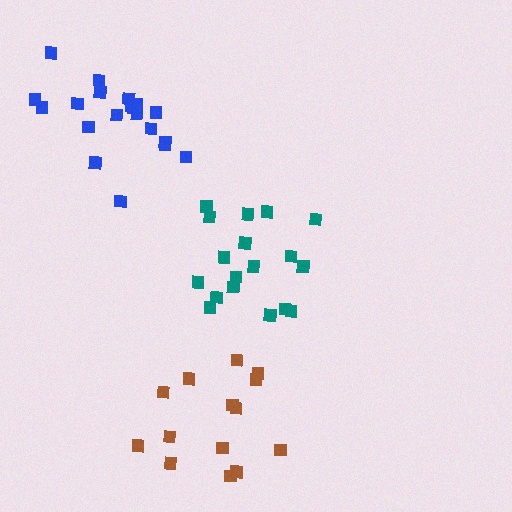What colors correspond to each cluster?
The clusters are colored: teal, brown, blue.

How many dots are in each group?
Group 1: 18 dots, Group 2: 14 dots, Group 3: 20 dots (52 total).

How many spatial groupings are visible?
There are 3 spatial groupings.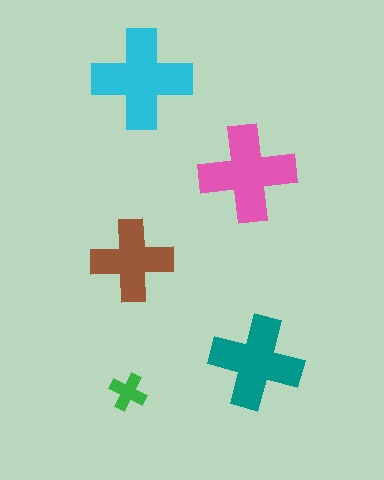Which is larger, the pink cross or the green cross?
The pink one.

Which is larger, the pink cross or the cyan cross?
The cyan one.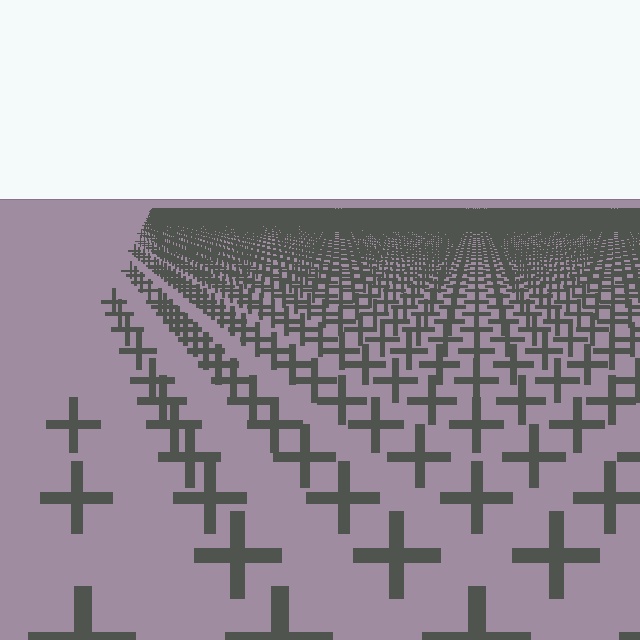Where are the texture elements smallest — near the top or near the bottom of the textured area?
Near the top.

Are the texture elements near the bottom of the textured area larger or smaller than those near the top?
Larger. Near the bottom, elements are closer to the viewer and appear at a bigger on-screen size.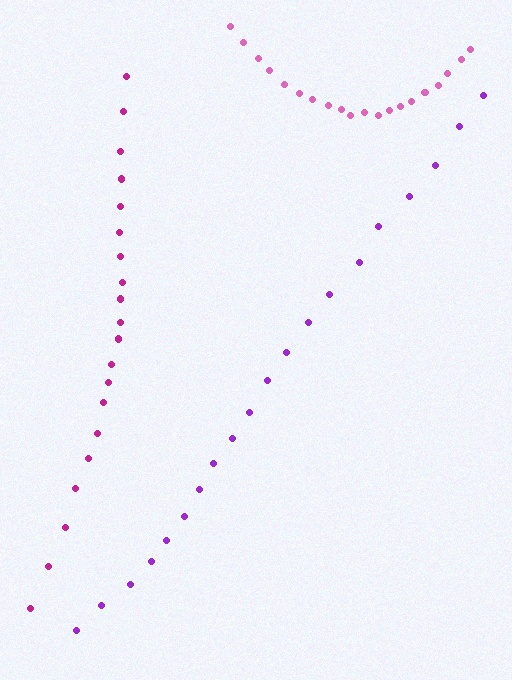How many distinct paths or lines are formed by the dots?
There are 3 distinct paths.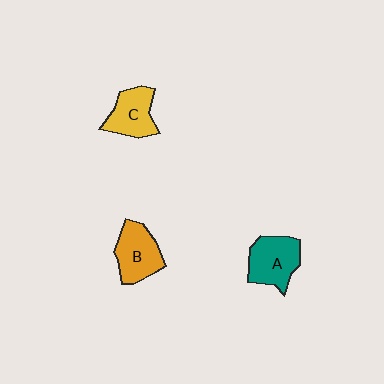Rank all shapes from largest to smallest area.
From largest to smallest: A (teal), B (orange), C (yellow).